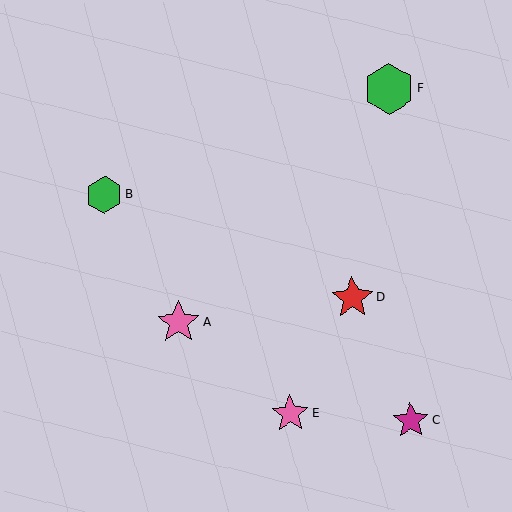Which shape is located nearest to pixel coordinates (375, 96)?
The green hexagon (labeled F) at (389, 89) is nearest to that location.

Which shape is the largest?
The green hexagon (labeled F) is the largest.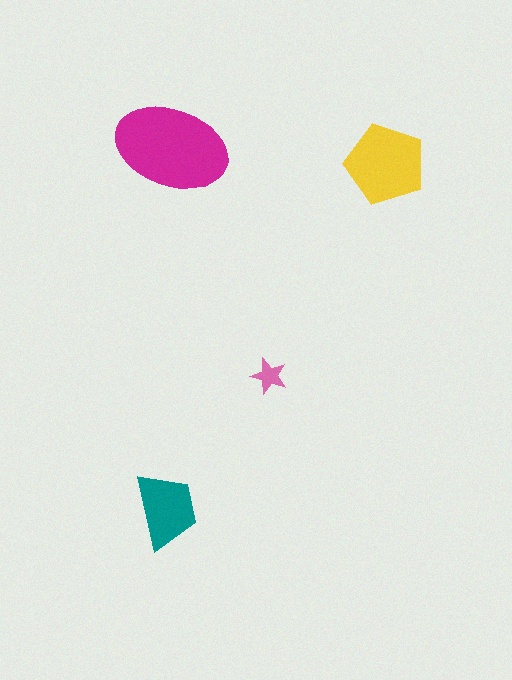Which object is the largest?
The magenta ellipse.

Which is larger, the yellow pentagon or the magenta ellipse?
The magenta ellipse.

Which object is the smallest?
The pink star.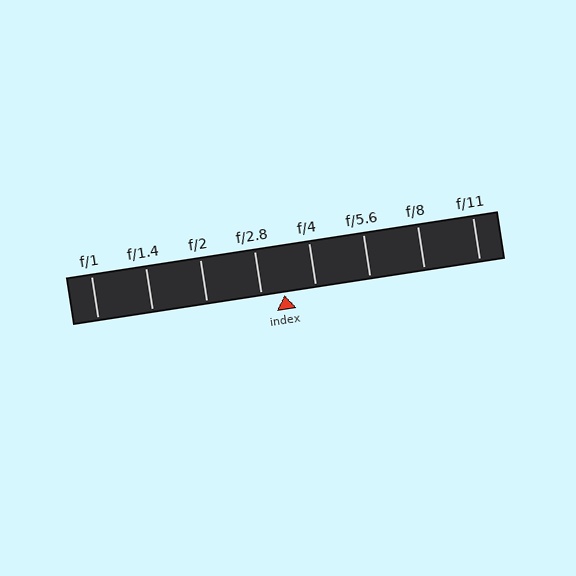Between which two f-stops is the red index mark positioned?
The index mark is between f/2.8 and f/4.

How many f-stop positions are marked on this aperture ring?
There are 8 f-stop positions marked.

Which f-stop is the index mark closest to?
The index mark is closest to f/2.8.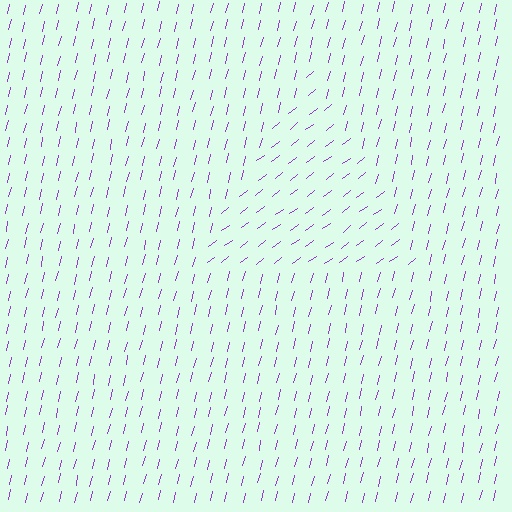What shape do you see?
I see a triangle.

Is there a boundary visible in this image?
Yes, there is a texture boundary formed by a change in line orientation.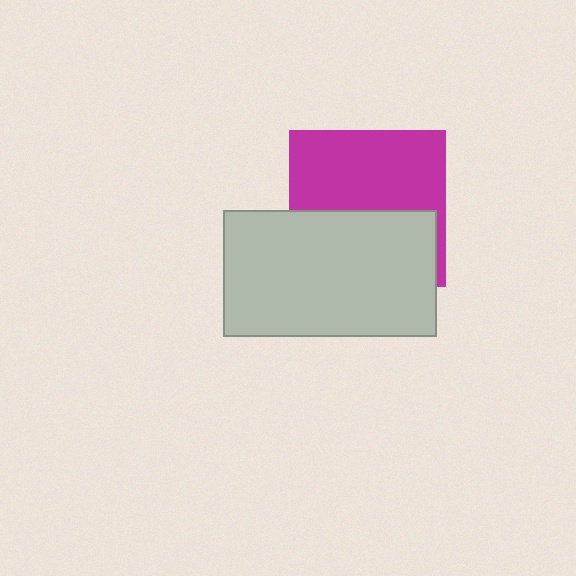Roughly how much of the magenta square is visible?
About half of it is visible (roughly 53%).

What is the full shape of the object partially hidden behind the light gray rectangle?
The partially hidden object is a magenta square.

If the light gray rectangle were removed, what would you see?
You would see the complete magenta square.